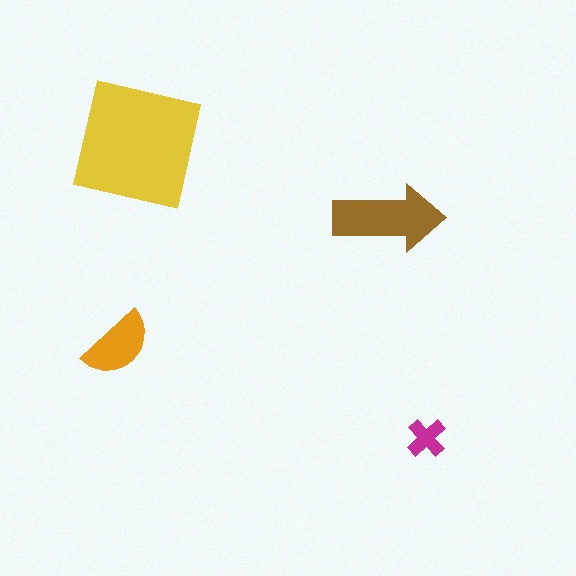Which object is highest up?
The yellow square is topmost.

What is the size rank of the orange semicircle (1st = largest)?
3rd.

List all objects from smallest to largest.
The magenta cross, the orange semicircle, the brown arrow, the yellow square.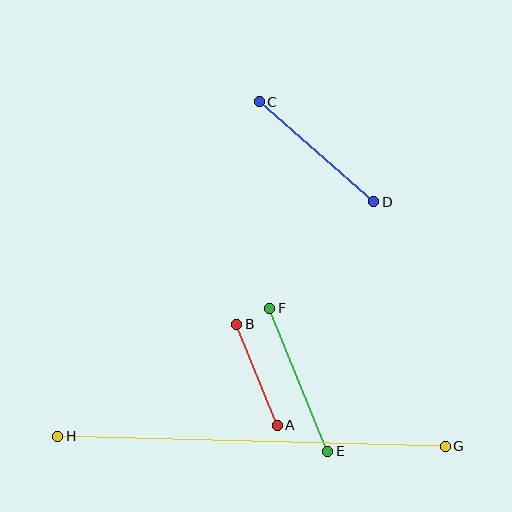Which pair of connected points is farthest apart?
Points G and H are farthest apart.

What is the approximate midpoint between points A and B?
The midpoint is at approximately (257, 375) pixels.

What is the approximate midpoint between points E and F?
The midpoint is at approximately (299, 380) pixels.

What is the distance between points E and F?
The distance is approximately 154 pixels.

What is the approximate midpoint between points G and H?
The midpoint is at approximately (252, 441) pixels.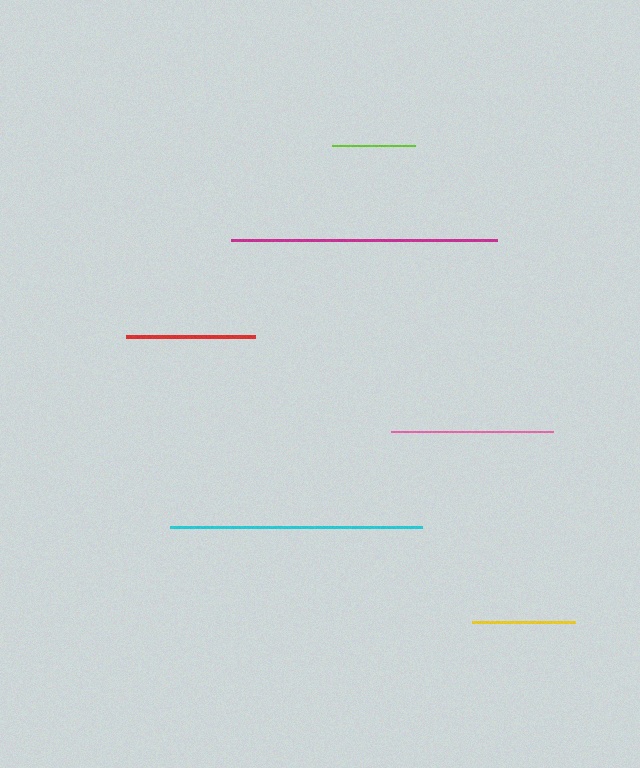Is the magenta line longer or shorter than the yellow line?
The magenta line is longer than the yellow line.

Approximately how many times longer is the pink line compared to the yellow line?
The pink line is approximately 1.6 times the length of the yellow line.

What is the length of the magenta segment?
The magenta segment is approximately 267 pixels long.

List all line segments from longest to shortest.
From longest to shortest: magenta, cyan, pink, red, yellow, lime.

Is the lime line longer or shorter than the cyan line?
The cyan line is longer than the lime line.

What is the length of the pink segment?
The pink segment is approximately 162 pixels long.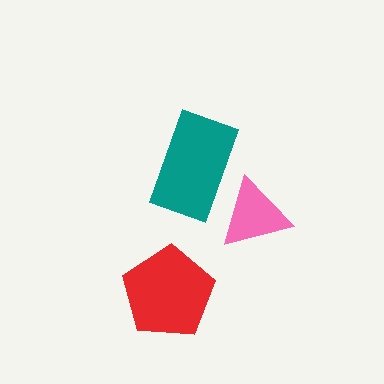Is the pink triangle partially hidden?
Yes, it is partially covered by another shape.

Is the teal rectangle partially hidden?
No, no other shape covers it.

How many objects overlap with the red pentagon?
0 objects overlap with the red pentagon.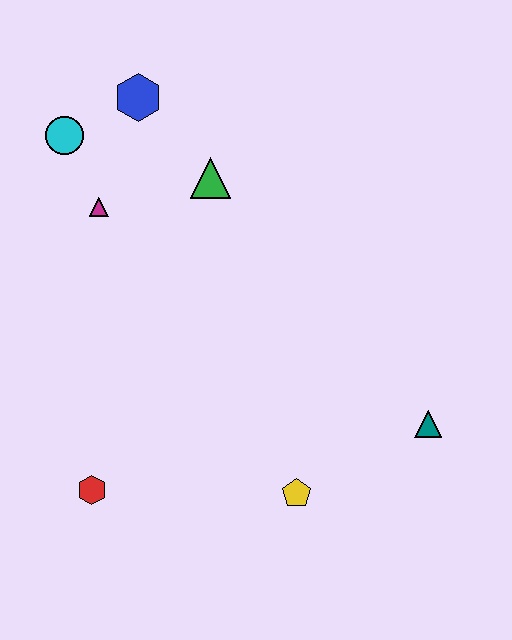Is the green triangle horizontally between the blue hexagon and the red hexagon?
No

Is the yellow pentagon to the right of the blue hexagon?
Yes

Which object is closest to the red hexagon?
The yellow pentagon is closest to the red hexagon.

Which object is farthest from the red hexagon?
The blue hexagon is farthest from the red hexagon.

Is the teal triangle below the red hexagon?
No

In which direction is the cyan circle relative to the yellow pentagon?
The cyan circle is above the yellow pentagon.